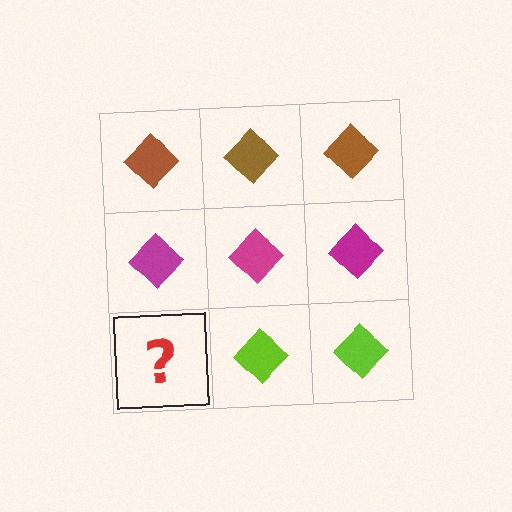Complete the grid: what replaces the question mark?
The question mark should be replaced with a lime diamond.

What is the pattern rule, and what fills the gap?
The rule is that each row has a consistent color. The gap should be filled with a lime diamond.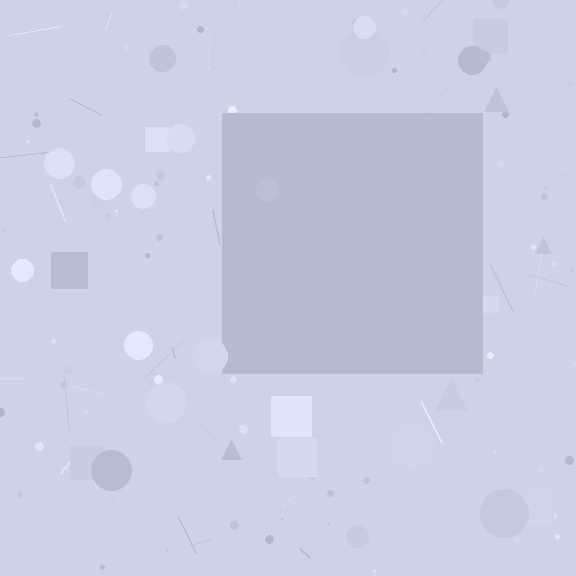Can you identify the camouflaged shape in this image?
The camouflaged shape is a square.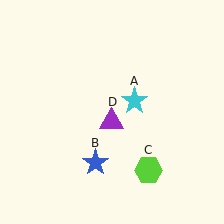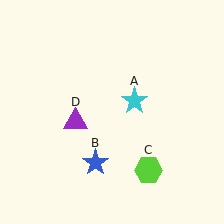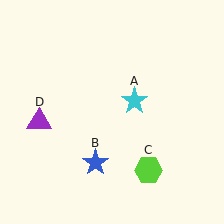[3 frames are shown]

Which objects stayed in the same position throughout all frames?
Cyan star (object A) and blue star (object B) and lime hexagon (object C) remained stationary.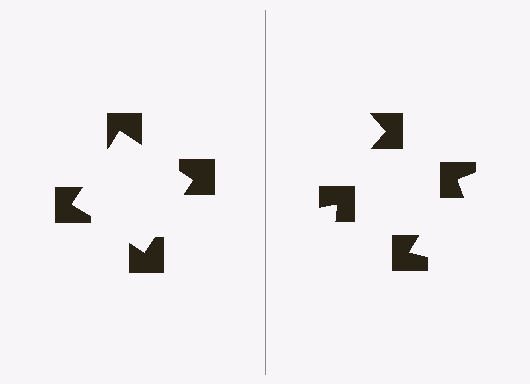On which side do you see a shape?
An illusory square appears on the left side. On the right side the wedge cuts are rotated, so no coherent shape forms.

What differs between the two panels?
The notched squares are positioned identically on both sides; only the wedge orientations differ. On the left they align to a square; on the right they are misaligned.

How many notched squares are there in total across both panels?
8 — 4 on each side.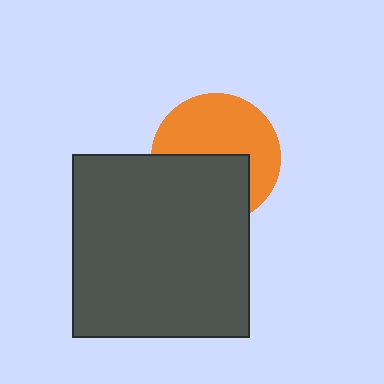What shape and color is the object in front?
The object in front is a dark gray rectangle.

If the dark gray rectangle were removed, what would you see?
You would see the complete orange circle.